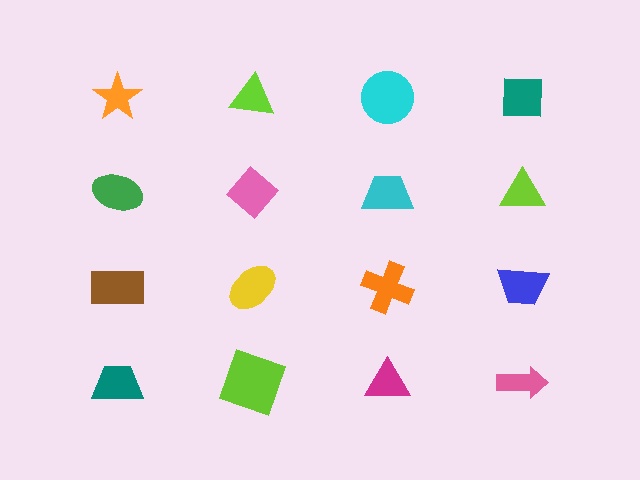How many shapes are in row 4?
4 shapes.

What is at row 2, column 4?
A lime triangle.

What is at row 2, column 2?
A pink diamond.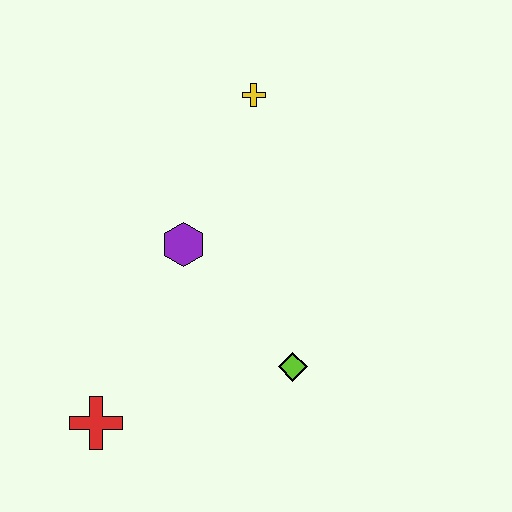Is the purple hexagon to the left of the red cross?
No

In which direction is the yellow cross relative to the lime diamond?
The yellow cross is above the lime diamond.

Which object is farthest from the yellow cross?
The red cross is farthest from the yellow cross.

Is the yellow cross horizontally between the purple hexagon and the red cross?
No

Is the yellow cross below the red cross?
No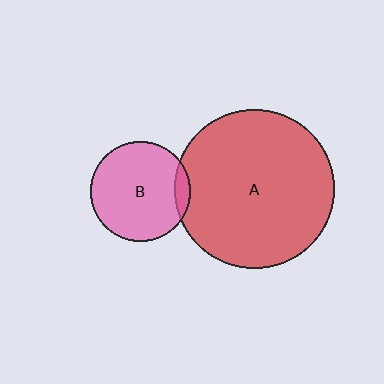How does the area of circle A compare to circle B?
Approximately 2.5 times.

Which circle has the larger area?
Circle A (red).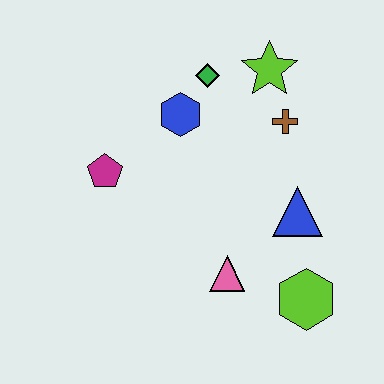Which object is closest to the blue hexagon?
The green diamond is closest to the blue hexagon.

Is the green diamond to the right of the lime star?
No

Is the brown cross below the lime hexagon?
No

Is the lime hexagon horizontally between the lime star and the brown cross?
No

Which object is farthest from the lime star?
The lime hexagon is farthest from the lime star.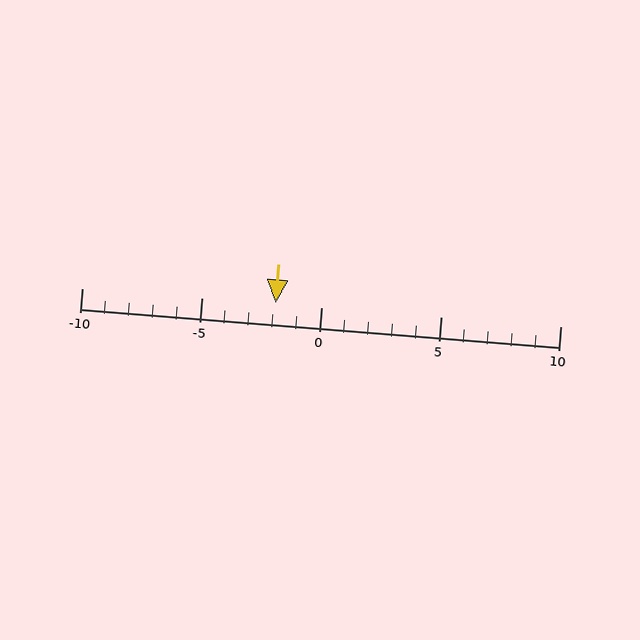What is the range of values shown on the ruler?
The ruler shows values from -10 to 10.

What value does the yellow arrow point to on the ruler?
The yellow arrow points to approximately -2.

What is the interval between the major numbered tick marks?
The major tick marks are spaced 5 units apart.